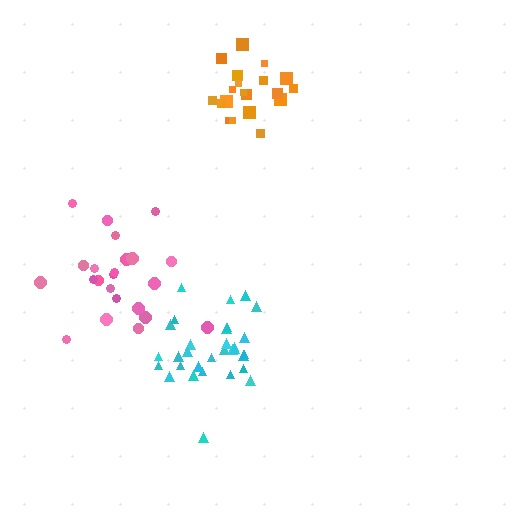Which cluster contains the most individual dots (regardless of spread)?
Cyan (31).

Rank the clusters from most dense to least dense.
cyan, orange, pink.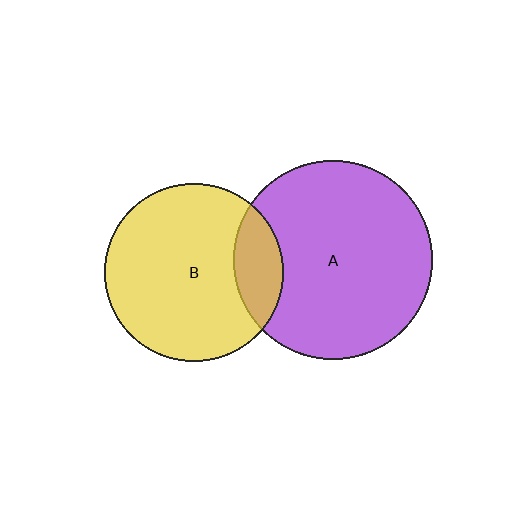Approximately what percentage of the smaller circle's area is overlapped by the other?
Approximately 15%.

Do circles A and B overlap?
Yes.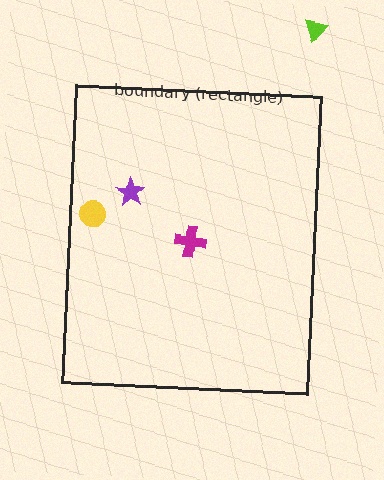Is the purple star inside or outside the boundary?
Inside.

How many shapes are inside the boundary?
3 inside, 1 outside.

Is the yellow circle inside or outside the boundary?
Inside.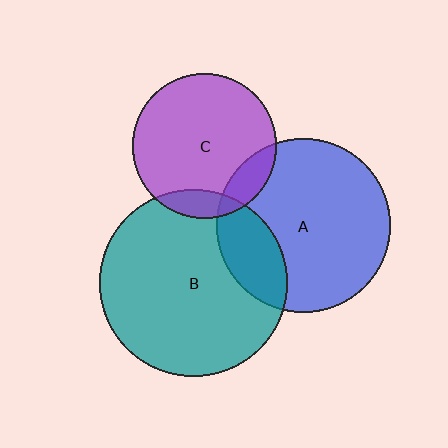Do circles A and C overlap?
Yes.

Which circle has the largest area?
Circle B (teal).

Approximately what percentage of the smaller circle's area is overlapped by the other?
Approximately 15%.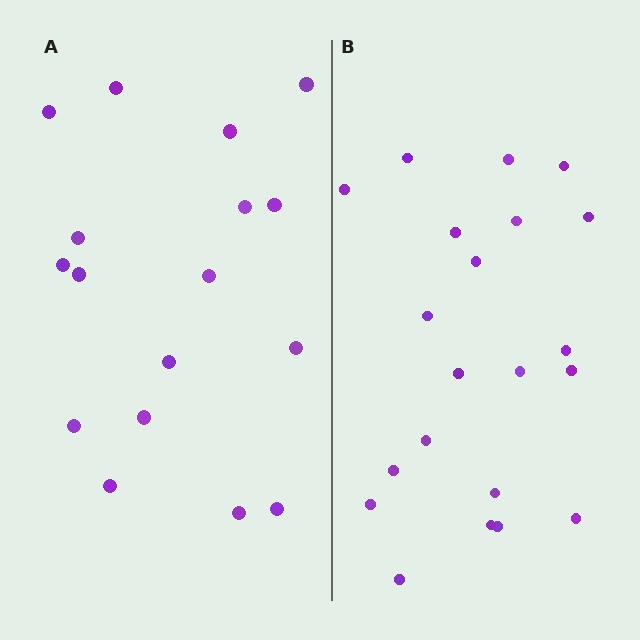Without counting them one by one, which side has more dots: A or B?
Region B (the right region) has more dots.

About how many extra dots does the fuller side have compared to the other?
Region B has about 4 more dots than region A.